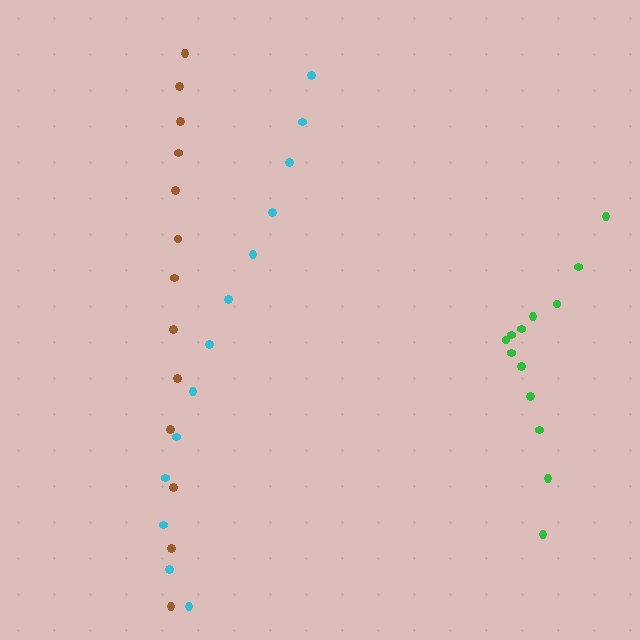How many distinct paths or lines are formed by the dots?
There are 3 distinct paths.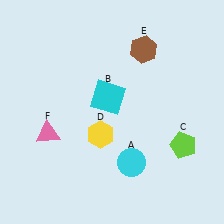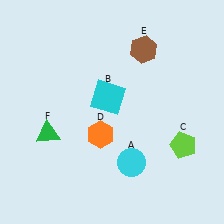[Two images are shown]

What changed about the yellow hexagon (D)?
In Image 1, D is yellow. In Image 2, it changed to orange.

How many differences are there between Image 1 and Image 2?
There are 2 differences between the two images.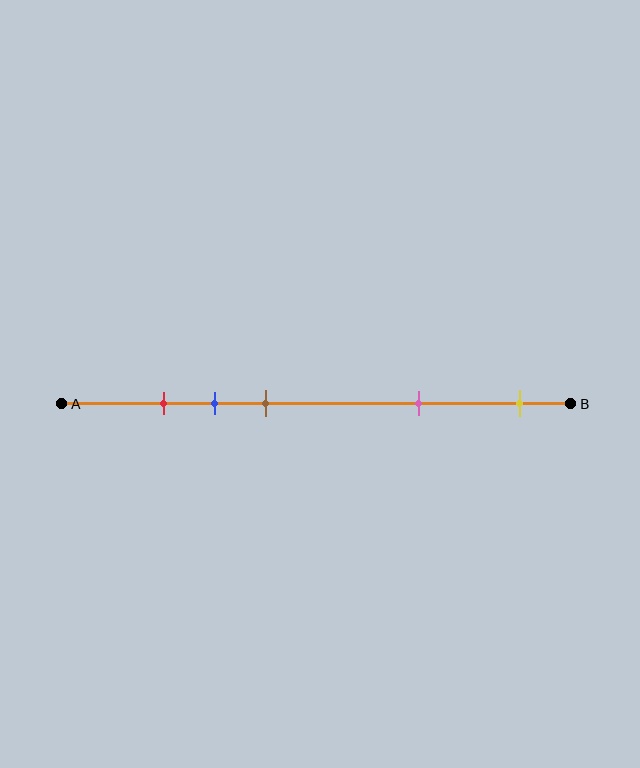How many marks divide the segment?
There are 5 marks dividing the segment.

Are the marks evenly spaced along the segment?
No, the marks are not evenly spaced.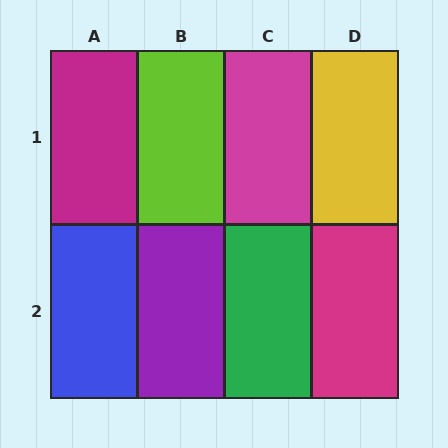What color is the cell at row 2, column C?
Green.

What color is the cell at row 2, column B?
Purple.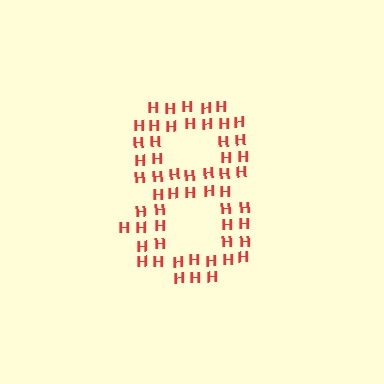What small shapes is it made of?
It is made of small letter H's.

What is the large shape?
The large shape is the digit 8.